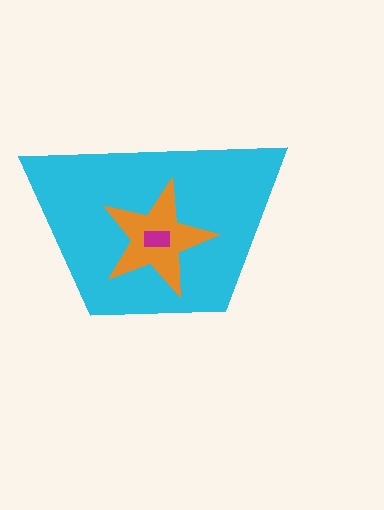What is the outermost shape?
The cyan trapezoid.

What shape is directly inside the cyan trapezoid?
The orange star.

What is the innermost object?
The magenta rectangle.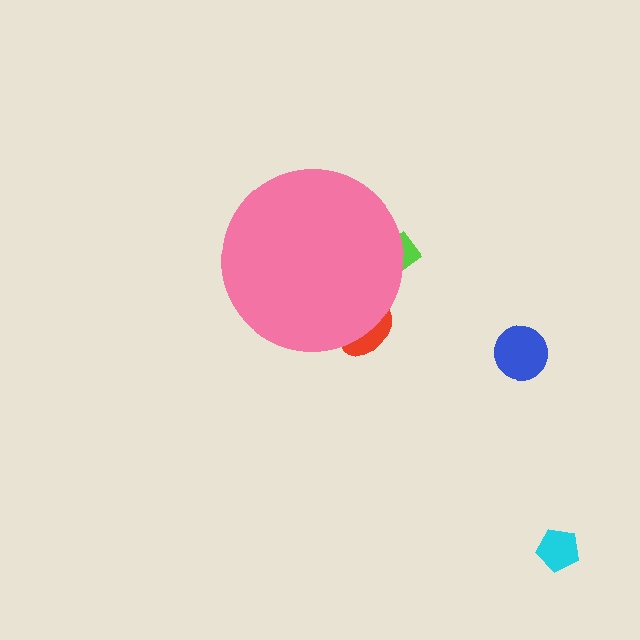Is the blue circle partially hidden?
No, the blue circle is fully visible.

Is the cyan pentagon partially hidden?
No, the cyan pentagon is fully visible.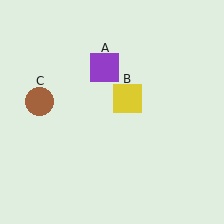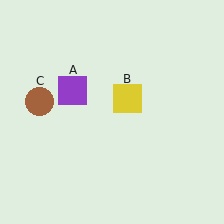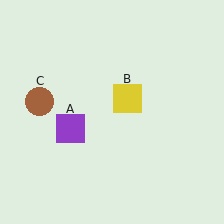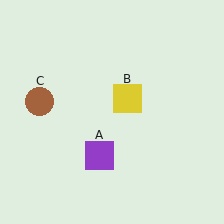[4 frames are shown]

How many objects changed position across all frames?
1 object changed position: purple square (object A).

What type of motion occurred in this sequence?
The purple square (object A) rotated counterclockwise around the center of the scene.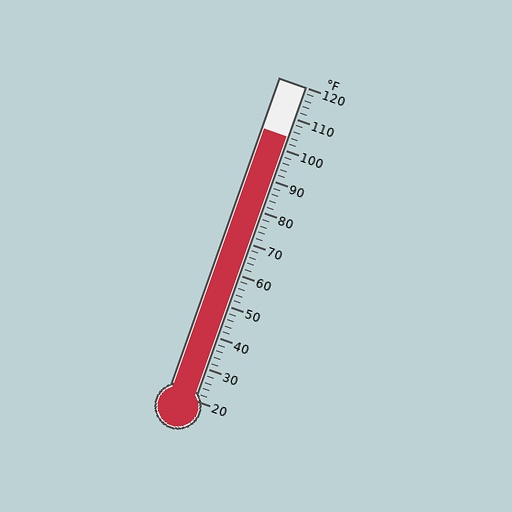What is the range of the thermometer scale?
The thermometer scale ranges from 20°F to 120°F.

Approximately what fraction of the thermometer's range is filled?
The thermometer is filled to approximately 85% of its range.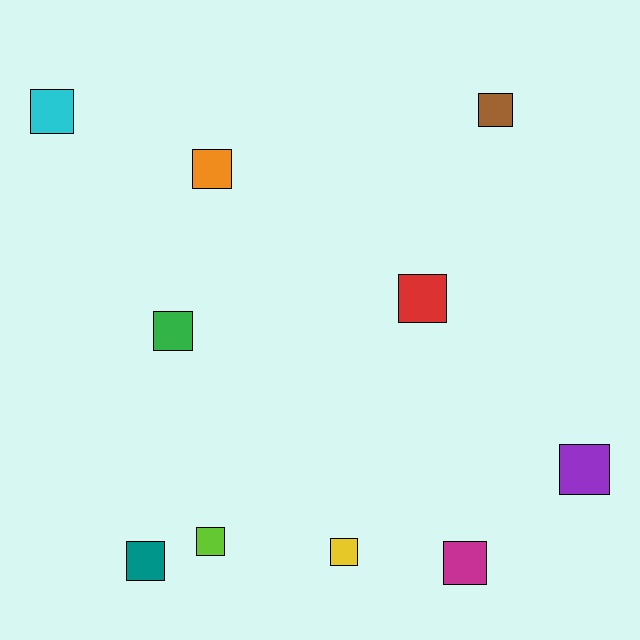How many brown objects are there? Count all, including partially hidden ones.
There is 1 brown object.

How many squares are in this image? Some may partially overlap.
There are 10 squares.